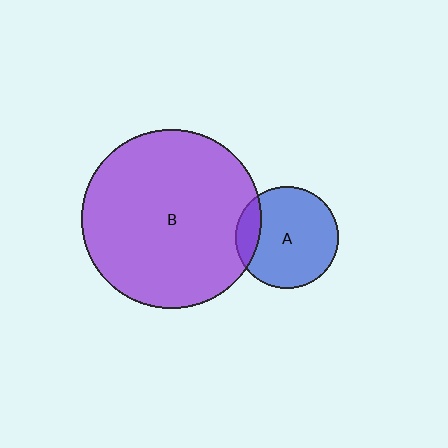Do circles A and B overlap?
Yes.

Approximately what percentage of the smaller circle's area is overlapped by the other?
Approximately 15%.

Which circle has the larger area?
Circle B (purple).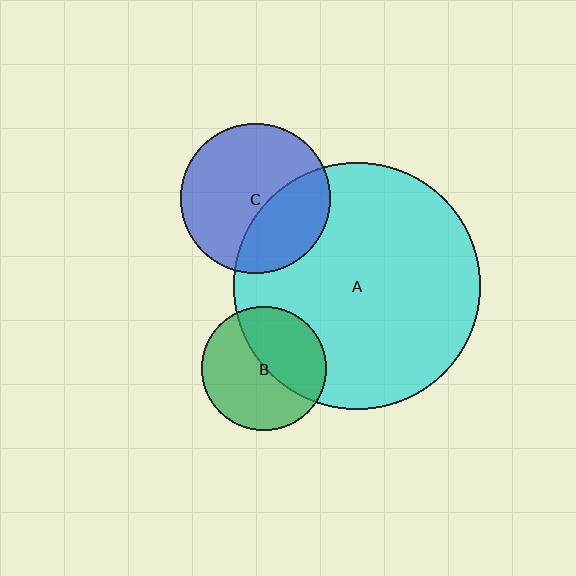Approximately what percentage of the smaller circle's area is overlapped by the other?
Approximately 35%.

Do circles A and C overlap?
Yes.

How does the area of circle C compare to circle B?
Approximately 1.4 times.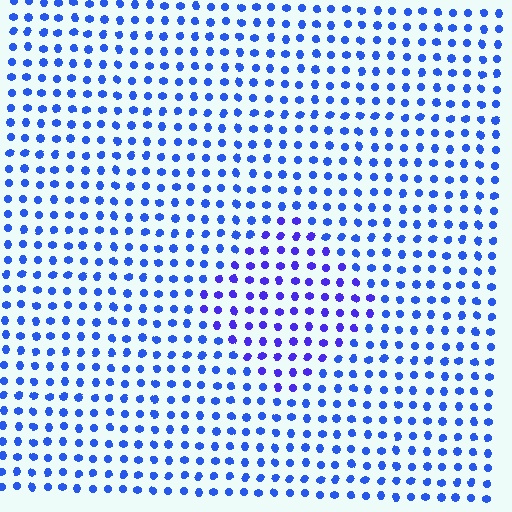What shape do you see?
I see a diamond.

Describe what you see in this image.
The image is filled with small blue elements in a uniform arrangement. A diamond-shaped region is visible where the elements are tinted to a slightly different hue, forming a subtle color boundary.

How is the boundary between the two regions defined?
The boundary is defined purely by a slight shift in hue (about 25 degrees). Spacing, size, and orientation are identical on both sides.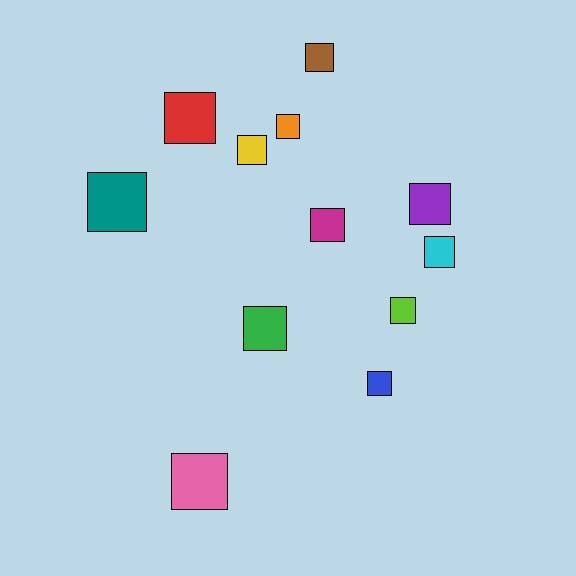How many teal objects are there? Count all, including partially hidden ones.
There is 1 teal object.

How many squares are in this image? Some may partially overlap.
There are 12 squares.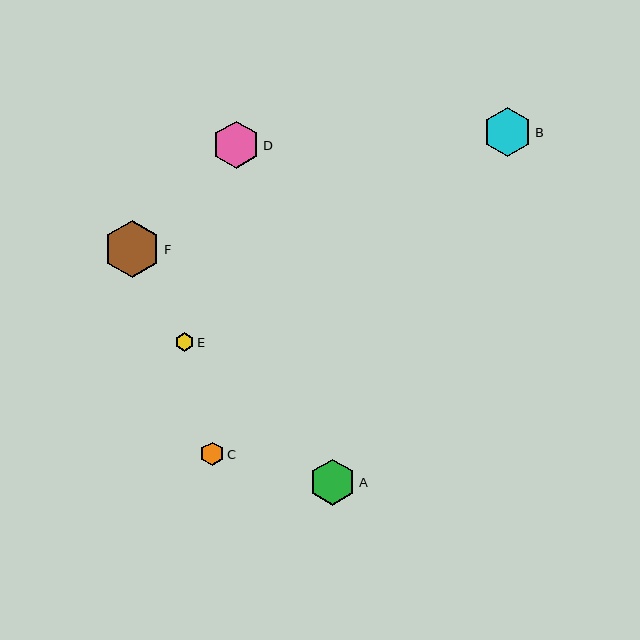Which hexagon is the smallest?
Hexagon E is the smallest with a size of approximately 19 pixels.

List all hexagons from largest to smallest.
From largest to smallest: F, B, D, A, C, E.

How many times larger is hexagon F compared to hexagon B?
Hexagon F is approximately 1.2 times the size of hexagon B.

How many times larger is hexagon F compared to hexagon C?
Hexagon F is approximately 2.4 times the size of hexagon C.